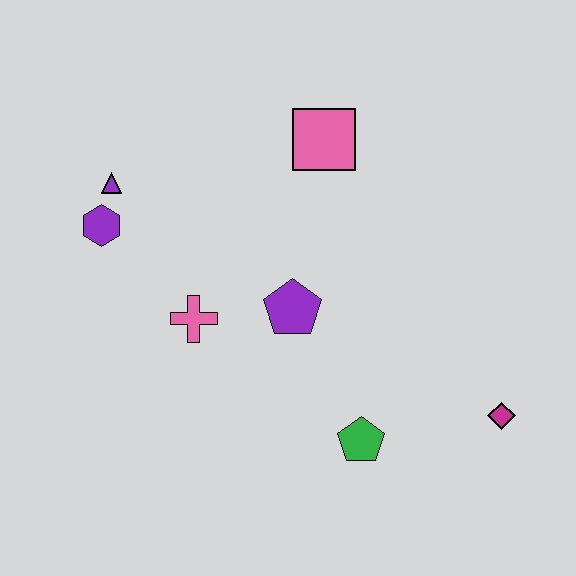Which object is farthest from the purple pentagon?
The magenta diamond is farthest from the purple pentagon.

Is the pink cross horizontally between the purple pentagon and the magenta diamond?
No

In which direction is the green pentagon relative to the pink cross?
The green pentagon is to the right of the pink cross.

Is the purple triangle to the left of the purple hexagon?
No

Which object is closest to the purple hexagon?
The purple triangle is closest to the purple hexagon.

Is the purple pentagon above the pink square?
No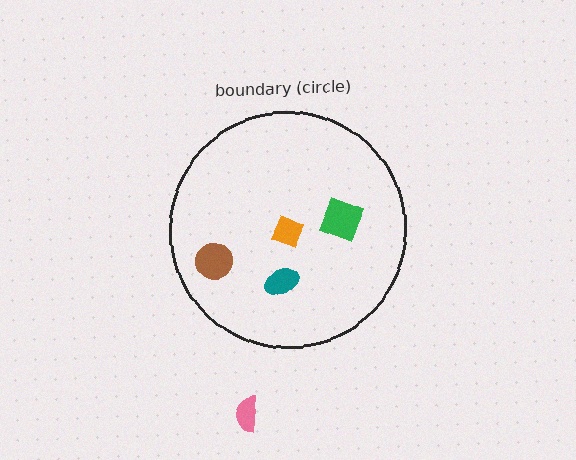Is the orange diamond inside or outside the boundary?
Inside.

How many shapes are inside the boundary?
4 inside, 1 outside.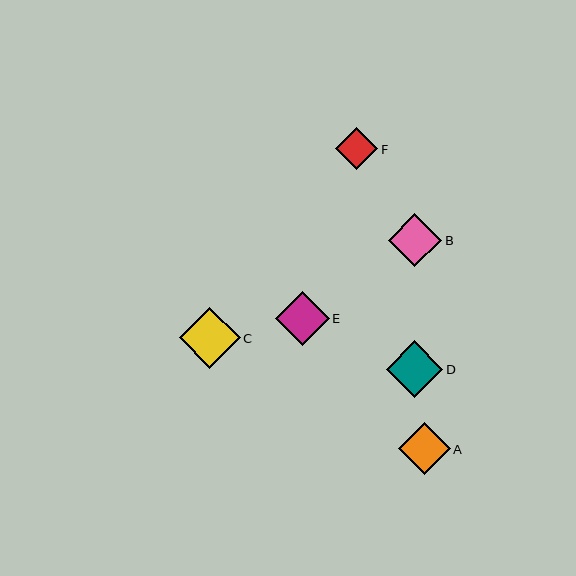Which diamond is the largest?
Diamond C is the largest with a size of approximately 61 pixels.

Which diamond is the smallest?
Diamond F is the smallest with a size of approximately 42 pixels.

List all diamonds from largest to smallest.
From largest to smallest: C, D, E, B, A, F.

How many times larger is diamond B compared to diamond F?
Diamond B is approximately 1.3 times the size of diamond F.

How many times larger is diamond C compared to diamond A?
Diamond C is approximately 1.2 times the size of diamond A.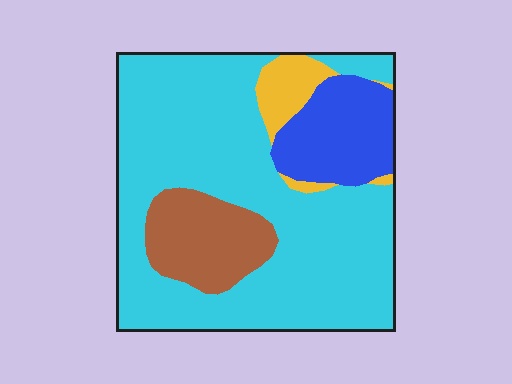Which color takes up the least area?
Yellow, at roughly 5%.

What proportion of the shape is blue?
Blue takes up about one eighth (1/8) of the shape.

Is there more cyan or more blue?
Cyan.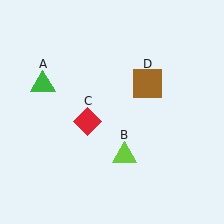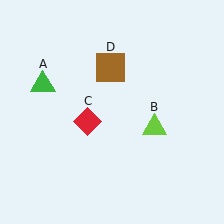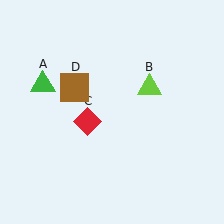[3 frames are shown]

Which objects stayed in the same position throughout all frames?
Green triangle (object A) and red diamond (object C) remained stationary.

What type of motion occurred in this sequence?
The lime triangle (object B), brown square (object D) rotated counterclockwise around the center of the scene.